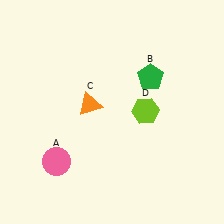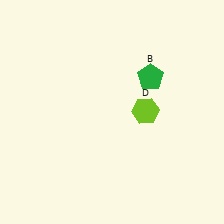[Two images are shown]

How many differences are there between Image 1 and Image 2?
There are 2 differences between the two images.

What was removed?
The orange triangle (C), the pink circle (A) were removed in Image 2.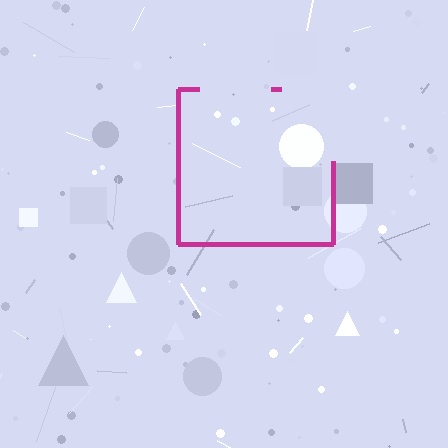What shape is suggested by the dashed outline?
The dashed outline suggests a square.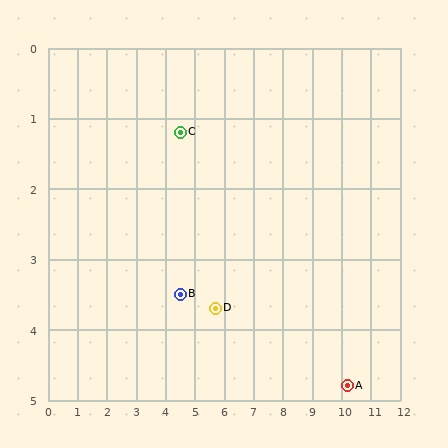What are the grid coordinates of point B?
Point B is at approximately (4.5, 3.5).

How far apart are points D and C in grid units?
Points D and C are about 2.8 grid units apart.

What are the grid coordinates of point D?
Point D is at approximately (5.7, 3.7).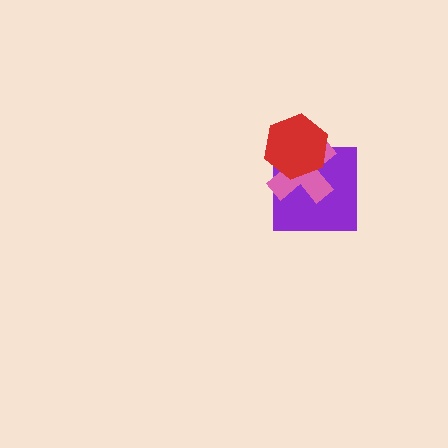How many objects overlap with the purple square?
2 objects overlap with the purple square.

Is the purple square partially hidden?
Yes, it is partially covered by another shape.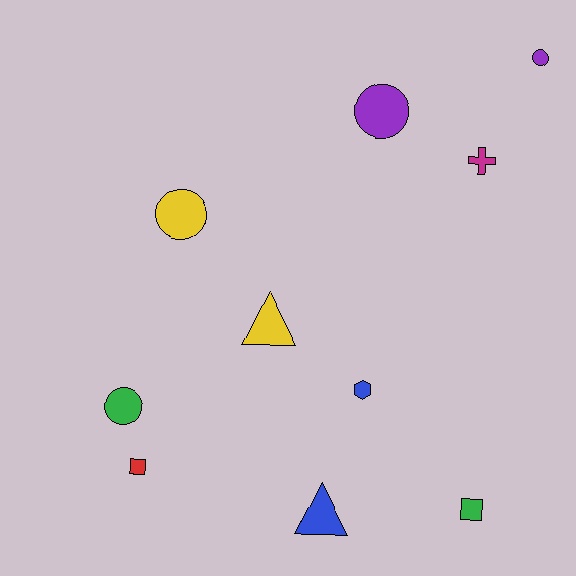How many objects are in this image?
There are 10 objects.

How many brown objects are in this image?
There are no brown objects.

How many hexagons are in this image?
There is 1 hexagon.